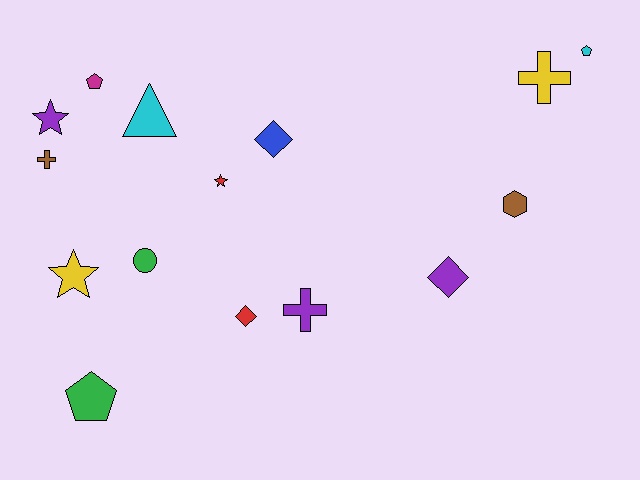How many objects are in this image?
There are 15 objects.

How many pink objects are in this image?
There are no pink objects.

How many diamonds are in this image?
There are 3 diamonds.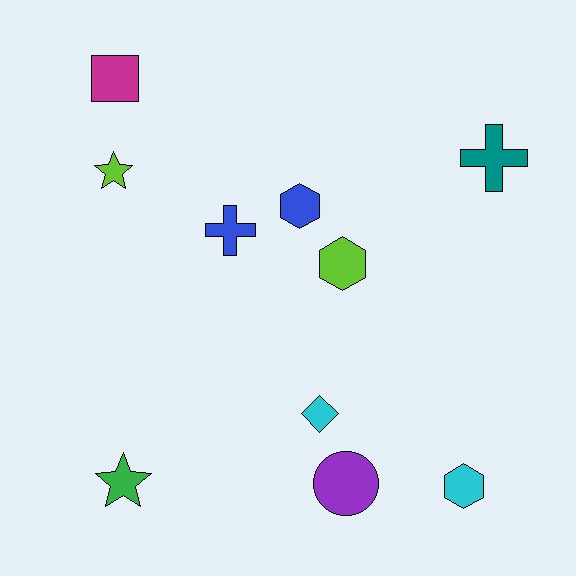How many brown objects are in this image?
There are no brown objects.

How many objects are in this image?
There are 10 objects.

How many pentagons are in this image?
There are no pentagons.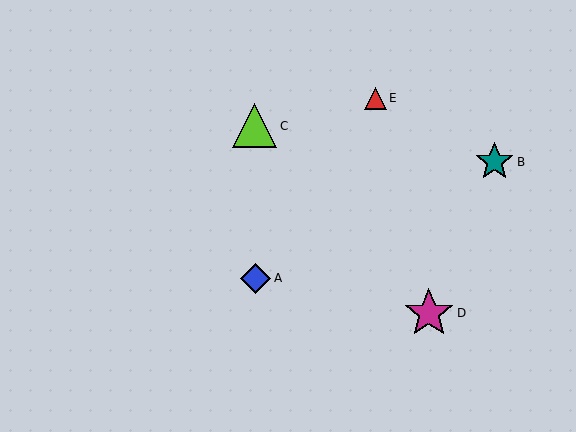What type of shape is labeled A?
Shape A is a blue diamond.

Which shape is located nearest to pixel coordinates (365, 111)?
The red triangle (labeled E) at (376, 98) is nearest to that location.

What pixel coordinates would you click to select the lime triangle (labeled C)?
Click at (255, 126) to select the lime triangle C.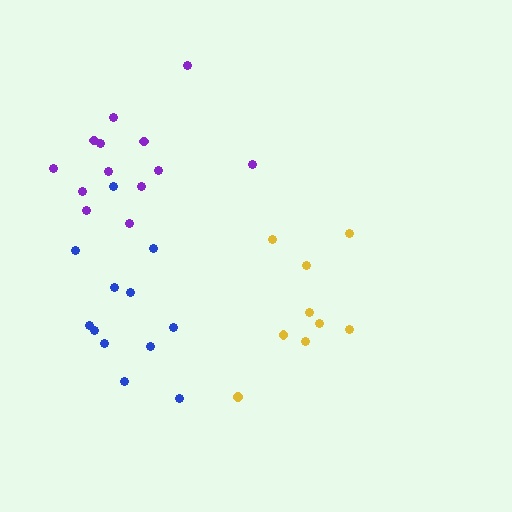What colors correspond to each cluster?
The clusters are colored: purple, blue, yellow.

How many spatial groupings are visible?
There are 3 spatial groupings.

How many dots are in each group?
Group 1: 13 dots, Group 2: 12 dots, Group 3: 9 dots (34 total).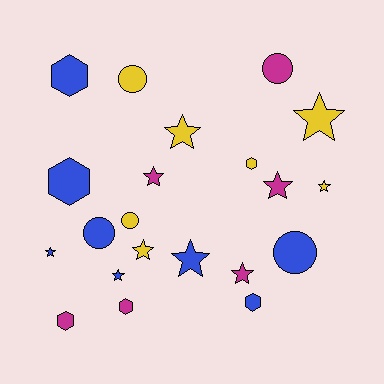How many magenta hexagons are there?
There are 2 magenta hexagons.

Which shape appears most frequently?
Star, with 10 objects.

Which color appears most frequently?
Blue, with 8 objects.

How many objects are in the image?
There are 21 objects.